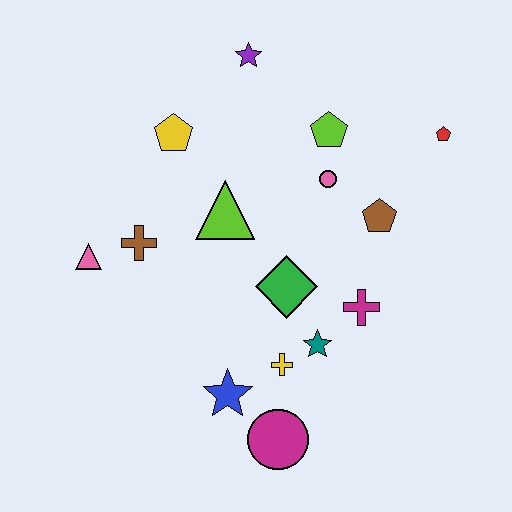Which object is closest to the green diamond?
The teal star is closest to the green diamond.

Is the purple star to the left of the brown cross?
No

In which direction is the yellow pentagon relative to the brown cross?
The yellow pentagon is above the brown cross.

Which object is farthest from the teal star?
The purple star is farthest from the teal star.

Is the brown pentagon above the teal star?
Yes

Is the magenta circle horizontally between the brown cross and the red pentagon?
Yes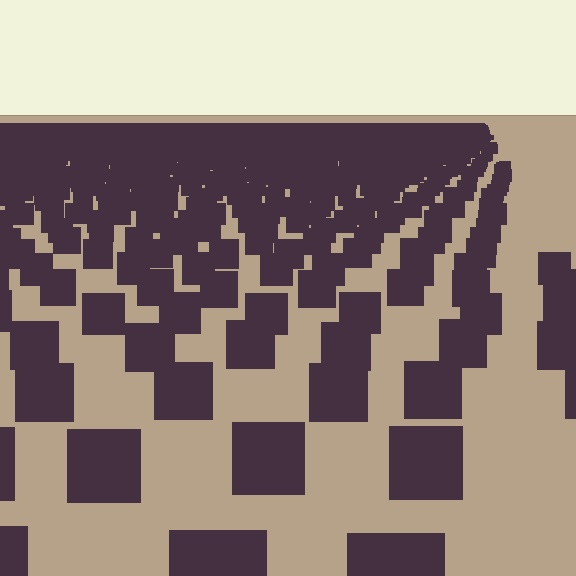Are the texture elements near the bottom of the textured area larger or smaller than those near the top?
Larger. Near the bottom, elements are closer to the viewer and appear at a bigger on-screen size.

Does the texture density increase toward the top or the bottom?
Density increases toward the top.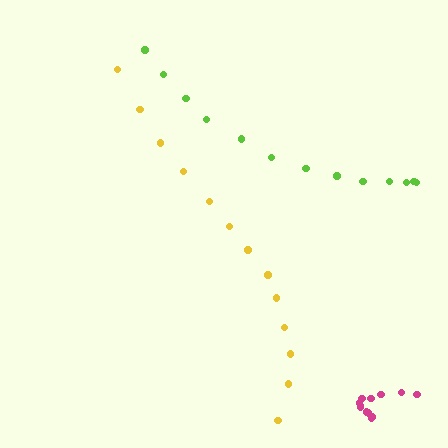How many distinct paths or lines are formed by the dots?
There are 3 distinct paths.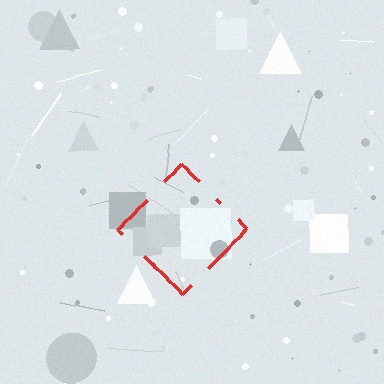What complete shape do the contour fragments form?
The contour fragments form a diamond.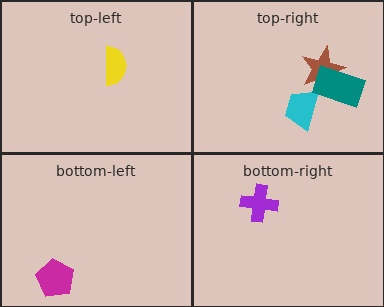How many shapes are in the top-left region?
1.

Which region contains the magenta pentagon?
The bottom-left region.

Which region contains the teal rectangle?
The top-right region.